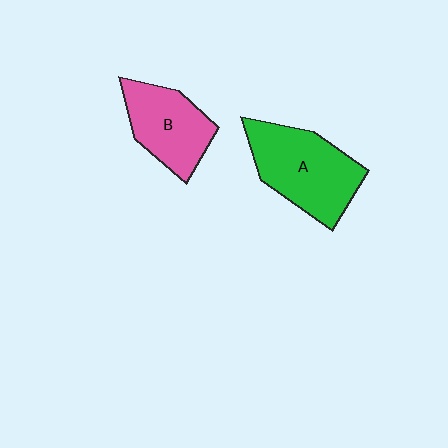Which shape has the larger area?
Shape A (green).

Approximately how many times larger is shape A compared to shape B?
Approximately 1.3 times.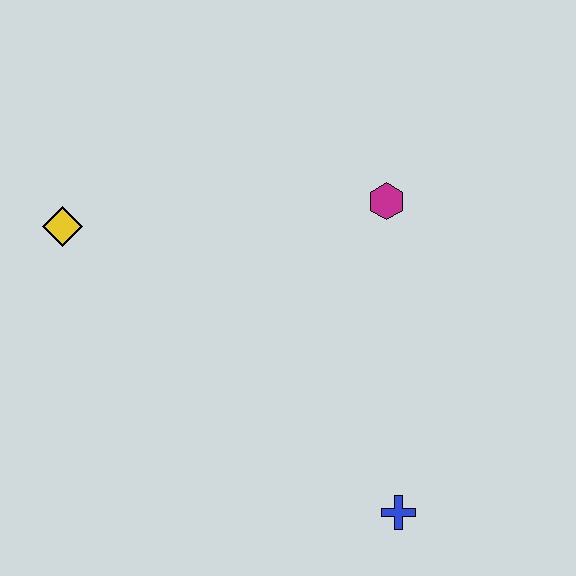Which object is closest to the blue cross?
The magenta hexagon is closest to the blue cross.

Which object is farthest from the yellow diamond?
The blue cross is farthest from the yellow diamond.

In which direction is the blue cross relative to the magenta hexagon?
The blue cross is below the magenta hexagon.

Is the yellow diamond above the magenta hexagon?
No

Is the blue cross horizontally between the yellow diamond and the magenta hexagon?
No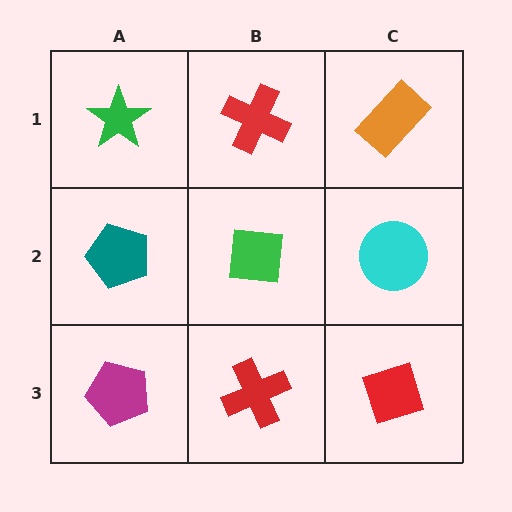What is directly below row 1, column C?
A cyan circle.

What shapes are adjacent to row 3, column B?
A green square (row 2, column B), a magenta pentagon (row 3, column A), a red diamond (row 3, column C).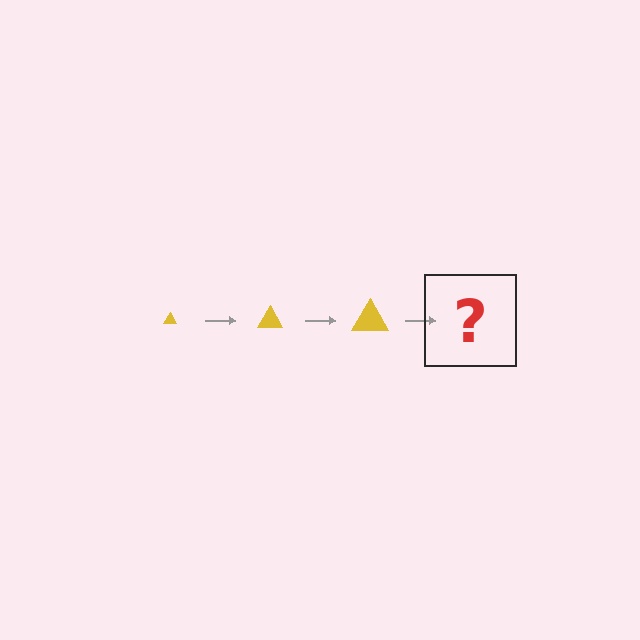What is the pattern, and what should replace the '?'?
The pattern is that the triangle gets progressively larger each step. The '?' should be a yellow triangle, larger than the previous one.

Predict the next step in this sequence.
The next step is a yellow triangle, larger than the previous one.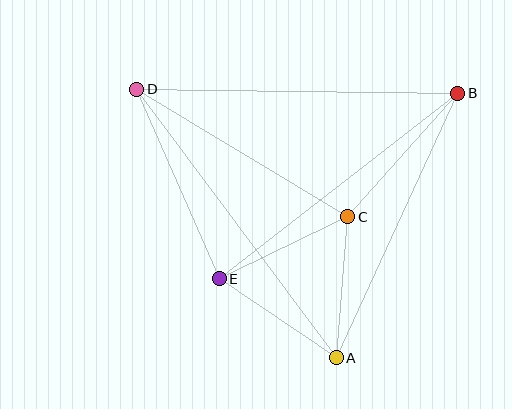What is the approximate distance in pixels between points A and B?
The distance between A and B is approximately 291 pixels.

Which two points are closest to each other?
Points A and E are closest to each other.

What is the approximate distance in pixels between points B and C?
The distance between B and C is approximately 165 pixels.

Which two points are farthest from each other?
Points A and D are farthest from each other.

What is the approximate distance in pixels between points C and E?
The distance between C and E is approximately 143 pixels.